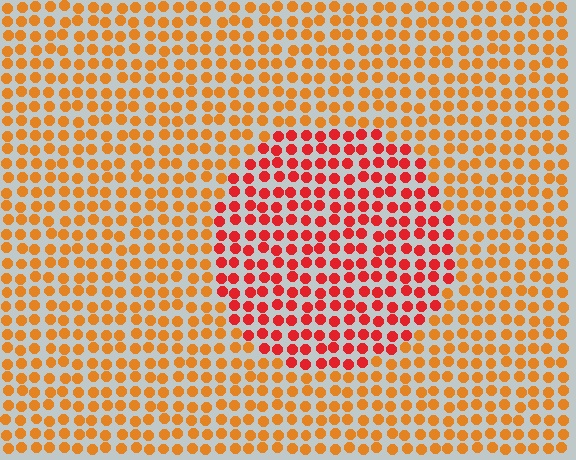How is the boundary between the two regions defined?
The boundary is defined purely by a slight shift in hue (about 33 degrees). Spacing, size, and orientation are identical on both sides.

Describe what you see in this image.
The image is filled with small orange elements in a uniform arrangement. A circle-shaped region is visible where the elements are tinted to a slightly different hue, forming a subtle color boundary.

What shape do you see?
I see a circle.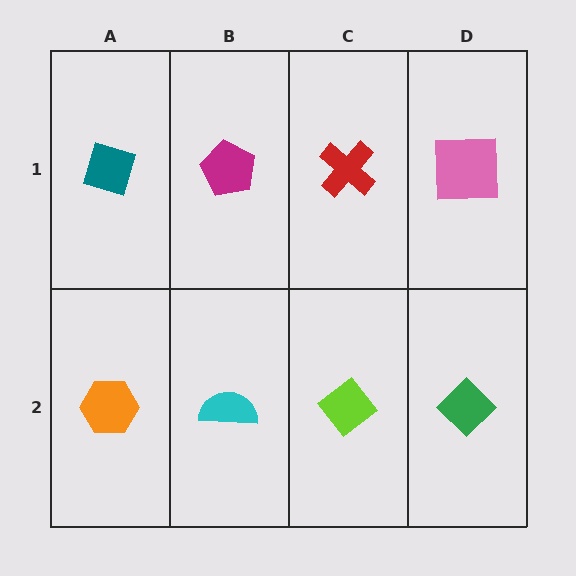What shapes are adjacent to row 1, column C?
A lime diamond (row 2, column C), a magenta pentagon (row 1, column B), a pink square (row 1, column D).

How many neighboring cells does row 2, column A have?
2.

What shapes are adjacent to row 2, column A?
A teal diamond (row 1, column A), a cyan semicircle (row 2, column B).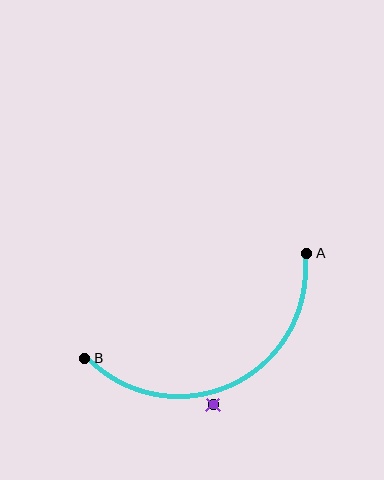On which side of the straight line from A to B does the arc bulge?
The arc bulges below the straight line connecting A and B.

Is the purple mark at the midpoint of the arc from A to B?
No — the purple mark does not lie on the arc at all. It sits slightly outside the curve.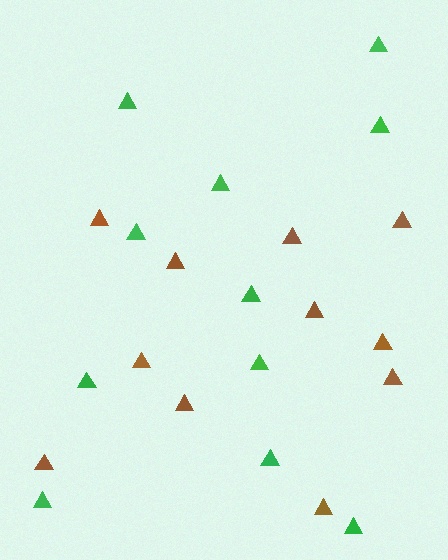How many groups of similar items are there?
There are 2 groups: one group of green triangles (11) and one group of brown triangles (11).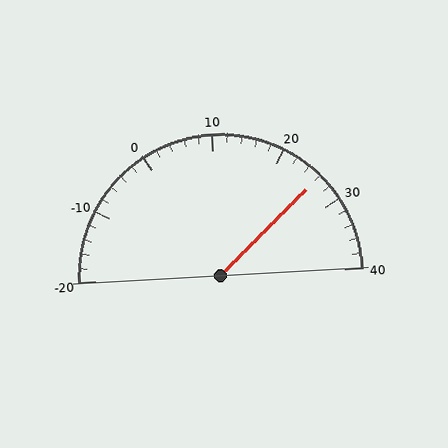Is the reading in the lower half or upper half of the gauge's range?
The reading is in the upper half of the range (-20 to 40).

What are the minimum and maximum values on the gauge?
The gauge ranges from -20 to 40.